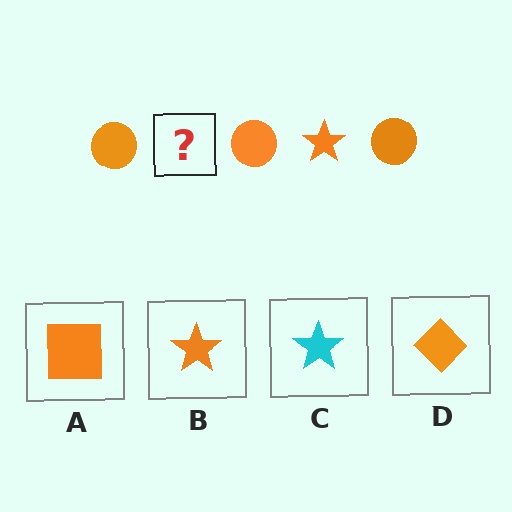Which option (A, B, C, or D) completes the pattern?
B.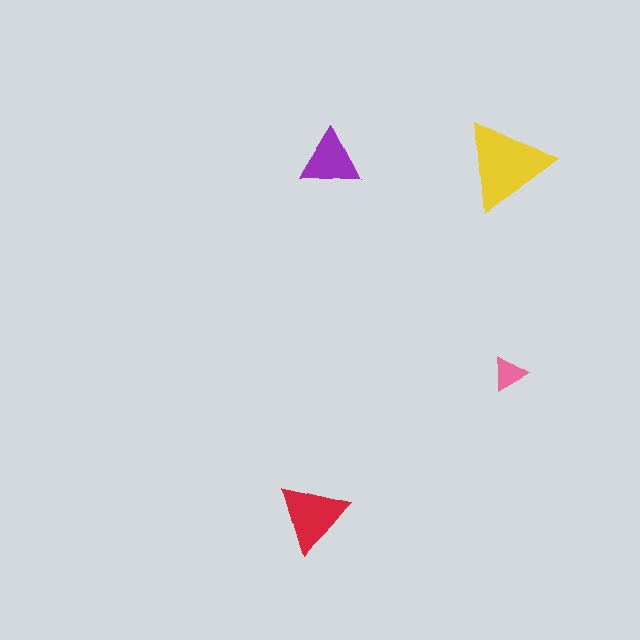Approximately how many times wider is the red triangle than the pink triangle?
About 2 times wider.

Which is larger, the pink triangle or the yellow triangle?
The yellow one.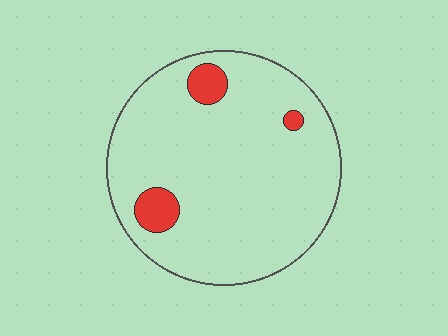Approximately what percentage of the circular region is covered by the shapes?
Approximately 10%.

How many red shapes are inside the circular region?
3.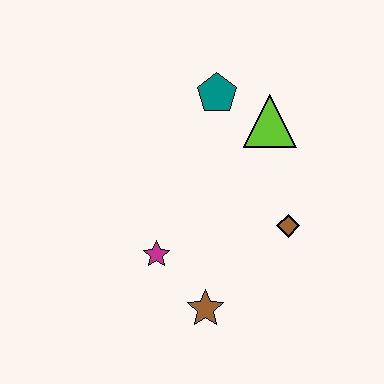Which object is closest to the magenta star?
The brown star is closest to the magenta star.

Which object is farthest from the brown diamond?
The teal pentagon is farthest from the brown diamond.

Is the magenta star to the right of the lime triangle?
No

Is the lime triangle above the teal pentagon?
No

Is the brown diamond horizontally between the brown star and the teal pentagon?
No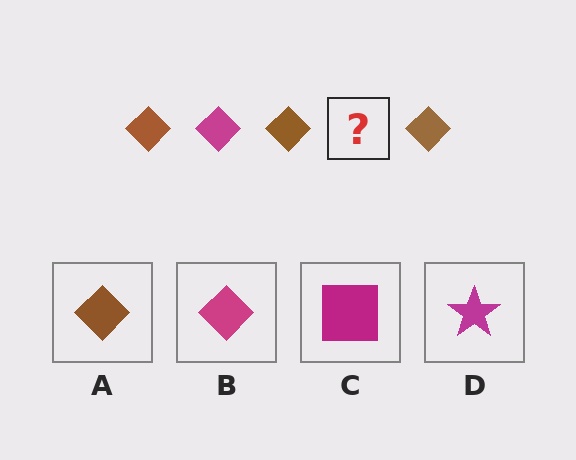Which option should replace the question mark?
Option B.